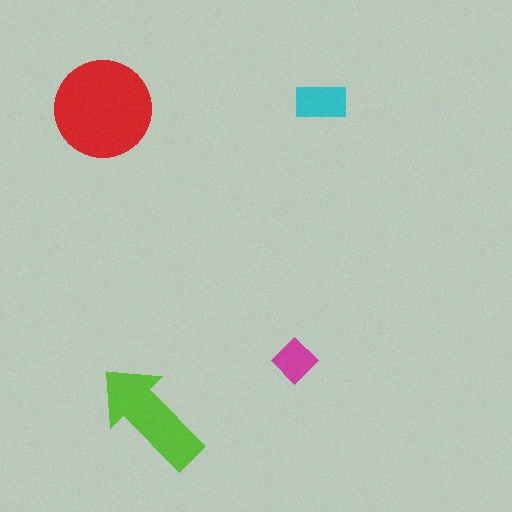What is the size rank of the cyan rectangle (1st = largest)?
3rd.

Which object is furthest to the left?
The red circle is leftmost.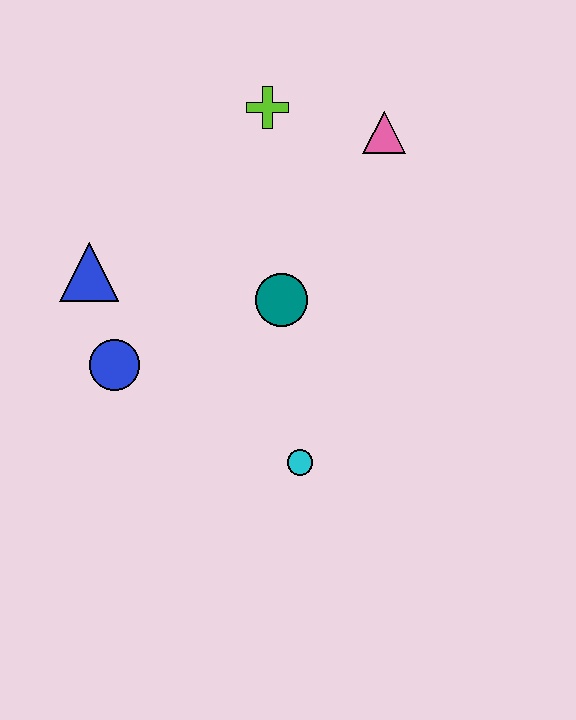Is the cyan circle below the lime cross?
Yes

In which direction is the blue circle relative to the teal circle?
The blue circle is to the left of the teal circle.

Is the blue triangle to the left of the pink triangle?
Yes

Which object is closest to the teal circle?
The cyan circle is closest to the teal circle.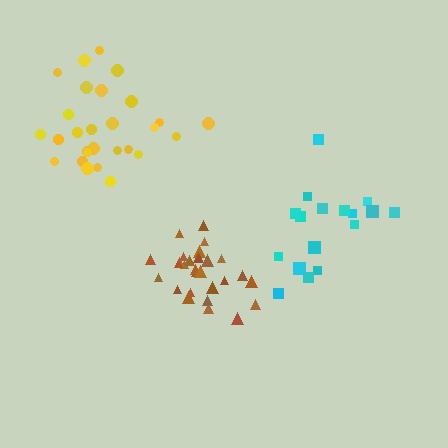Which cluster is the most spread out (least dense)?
Cyan.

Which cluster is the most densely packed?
Brown.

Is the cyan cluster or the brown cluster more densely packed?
Brown.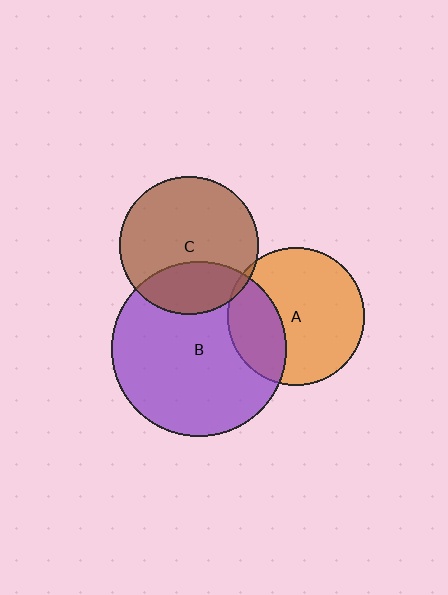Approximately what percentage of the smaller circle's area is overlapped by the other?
Approximately 30%.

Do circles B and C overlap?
Yes.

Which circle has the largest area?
Circle B (purple).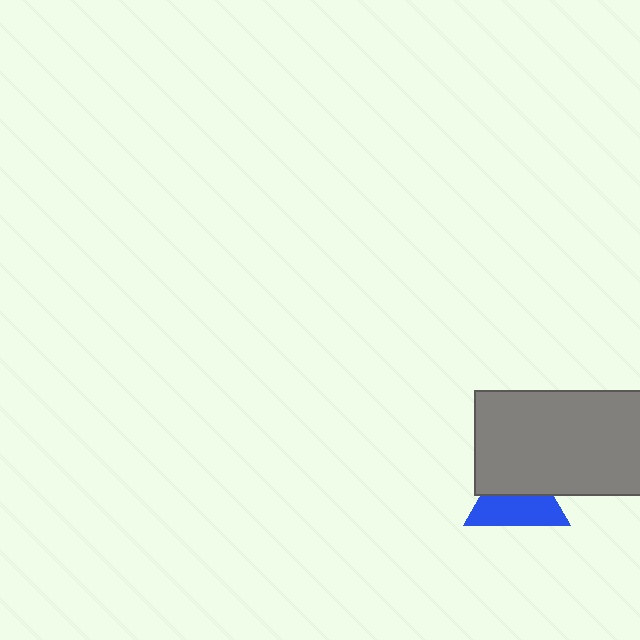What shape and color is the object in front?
The object in front is a gray rectangle.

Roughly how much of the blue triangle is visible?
About half of it is visible (roughly 54%).